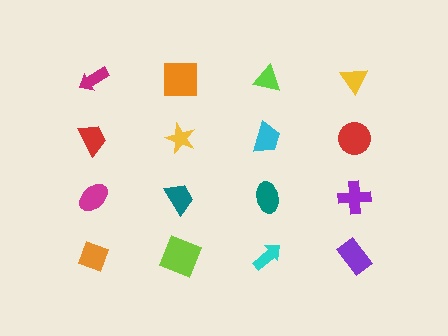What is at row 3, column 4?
A purple cross.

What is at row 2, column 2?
A yellow star.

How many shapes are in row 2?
4 shapes.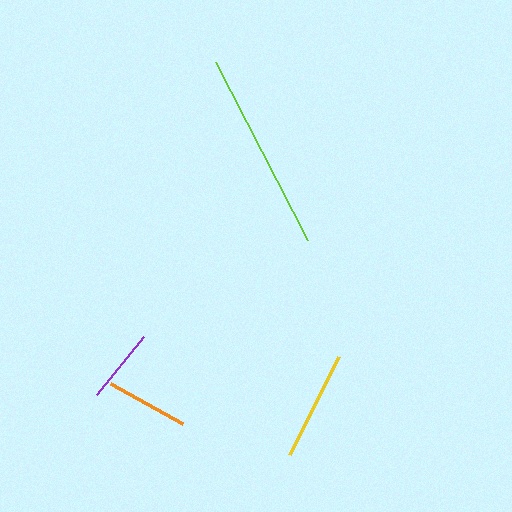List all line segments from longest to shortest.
From longest to shortest: lime, yellow, orange, purple.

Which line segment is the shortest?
The purple line is the shortest at approximately 75 pixels.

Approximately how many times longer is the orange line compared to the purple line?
The orange line is approximately 1.1 times the length of the purple line.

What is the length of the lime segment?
The lime segment is approximately 201 pixels long.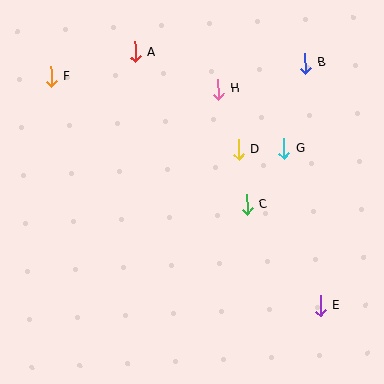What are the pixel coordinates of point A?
Point A is at (135, 52).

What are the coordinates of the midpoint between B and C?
The midpoint between B and C is at (276, 134).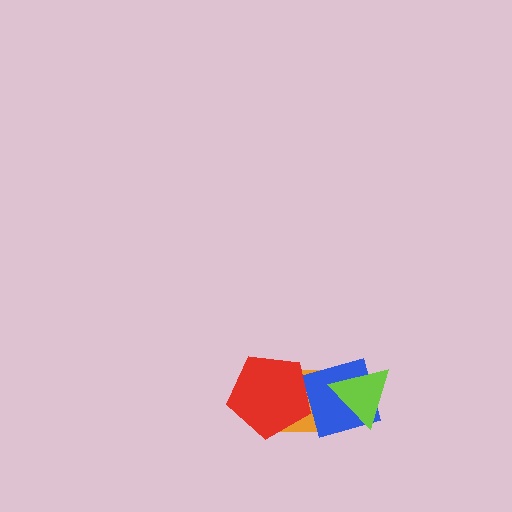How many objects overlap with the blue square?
2 objects overlap with the blue square.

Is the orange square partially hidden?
Yes, it is partially covered by another shape.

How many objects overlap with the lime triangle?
2 objects overlap with the lime triangle.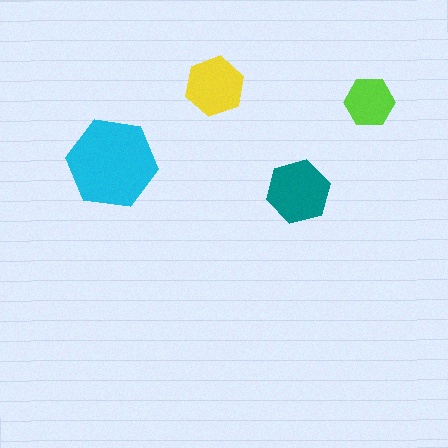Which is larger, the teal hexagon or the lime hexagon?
The teal one.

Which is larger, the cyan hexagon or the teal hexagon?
The cyan one.